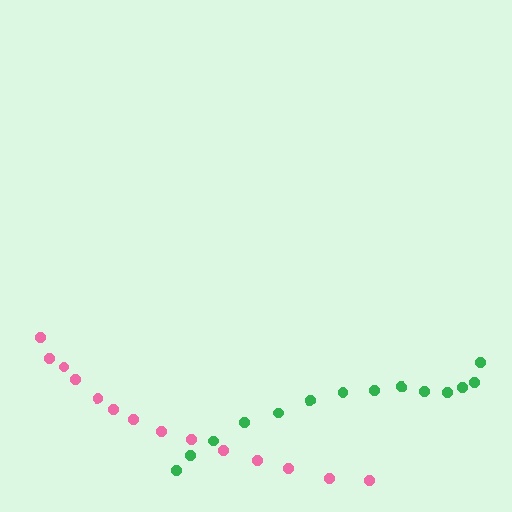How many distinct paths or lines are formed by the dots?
There are 2 distinct paths.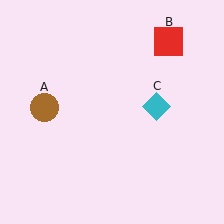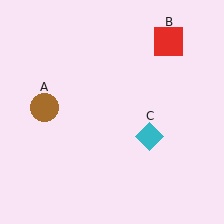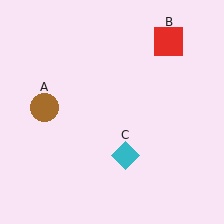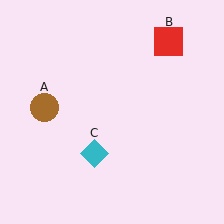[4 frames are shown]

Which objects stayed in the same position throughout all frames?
Brown circle (object A) and red square (object B) remained stationary.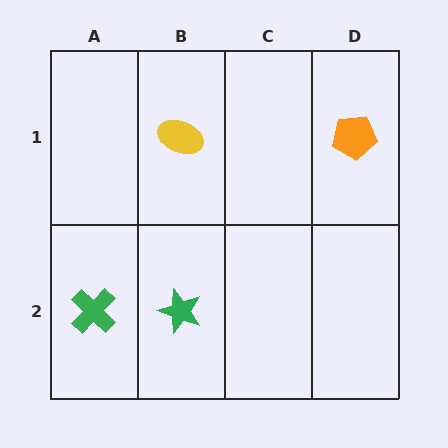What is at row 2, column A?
A green cross.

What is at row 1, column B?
A yellow ellipse.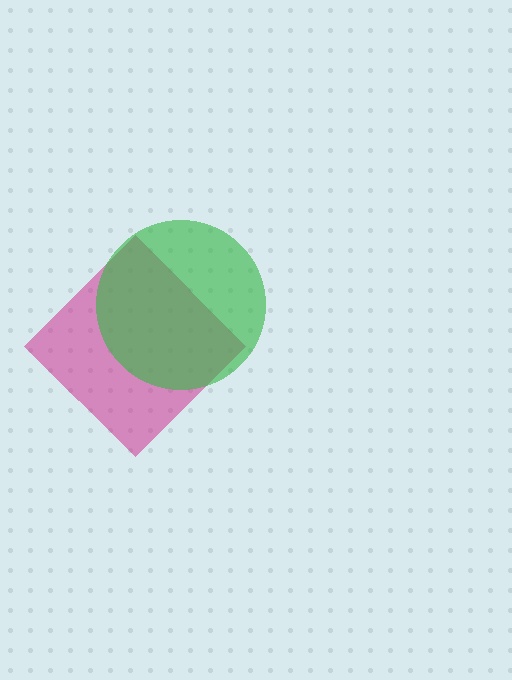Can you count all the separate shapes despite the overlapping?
Yes, there are 2 separate shapes.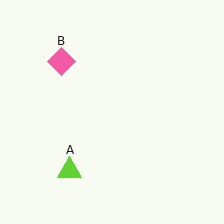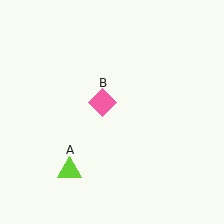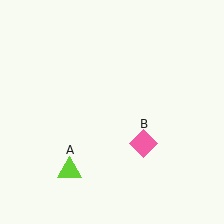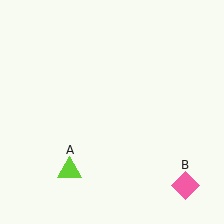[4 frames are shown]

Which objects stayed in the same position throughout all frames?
Lime triangle (object A) remained stationary.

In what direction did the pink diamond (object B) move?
The pink diamond (object B) moved down and to the right.